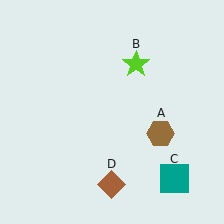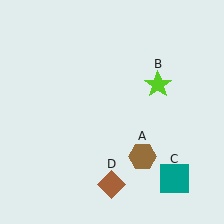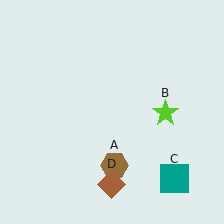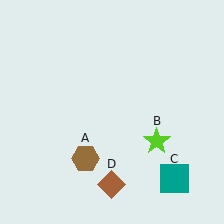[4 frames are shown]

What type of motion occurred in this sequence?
The brown hexagon (object A), lime star (object B) rotated clockwise around the center of the scene.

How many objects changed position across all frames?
2 objects changed position: brown hexagon (object A), lime star (object B).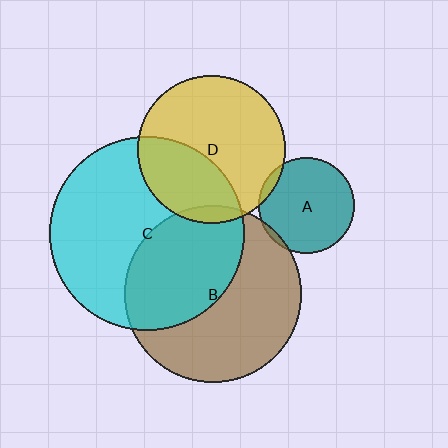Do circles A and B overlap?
Yes.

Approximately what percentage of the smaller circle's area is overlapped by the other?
Approximately 5%.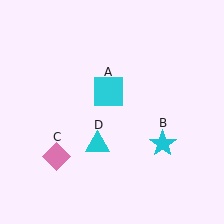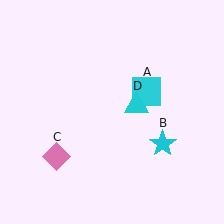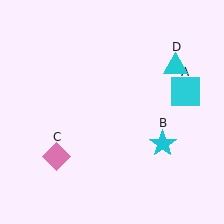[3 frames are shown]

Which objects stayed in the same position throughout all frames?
Cyan star (object B) and pink diamond (object C) remained stationary.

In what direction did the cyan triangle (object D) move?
The cyan triangle (object D) moved up and to the right.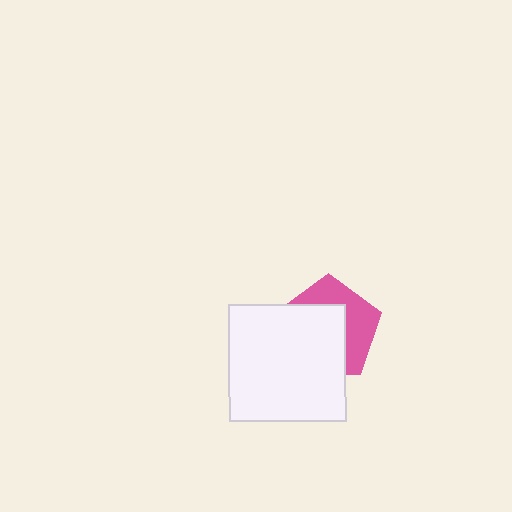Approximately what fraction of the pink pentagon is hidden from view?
Roughly 58% of the pink pentagon is hidden behind the white square.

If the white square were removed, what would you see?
You would see the complete pink pentagon.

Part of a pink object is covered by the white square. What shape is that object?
It is a pentagon.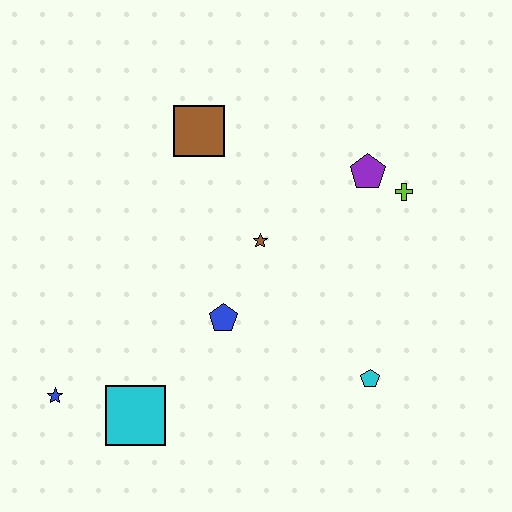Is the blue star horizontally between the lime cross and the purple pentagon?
No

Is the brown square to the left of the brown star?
Yes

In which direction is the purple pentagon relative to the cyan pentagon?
The purple pentagon is above the cyan pentagon.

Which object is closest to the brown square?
The brown star is closest to the brown square.